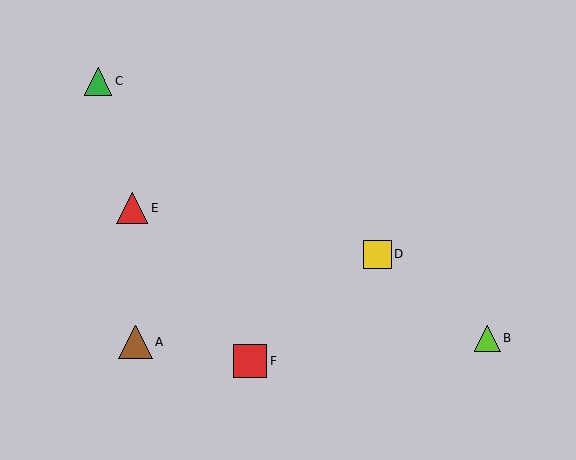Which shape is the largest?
The brown triangle (labeled A) is the largest.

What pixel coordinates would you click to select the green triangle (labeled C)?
Click at (98, 81) to select the green triangle C.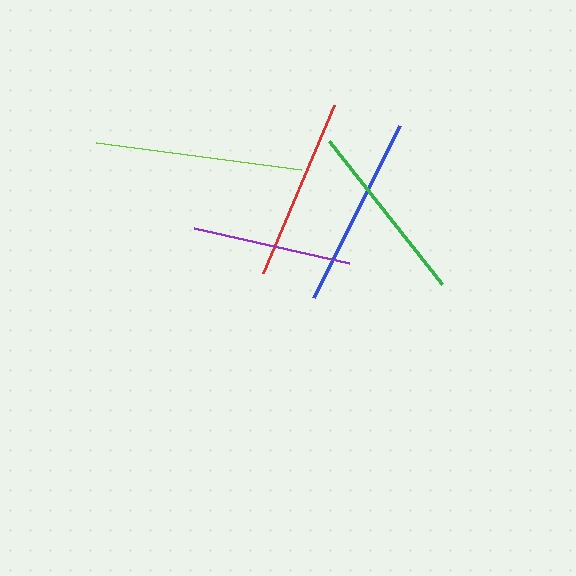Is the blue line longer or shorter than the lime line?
The lime line is longer than the blue line.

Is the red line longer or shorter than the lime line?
The lime line is longer than the red line.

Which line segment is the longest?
The lime line is the longest at approximately 207 pixels.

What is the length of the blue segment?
The blue segment is approximately 192 pixels long.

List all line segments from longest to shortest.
From longest to shortest: lime, blue, red, green, purple.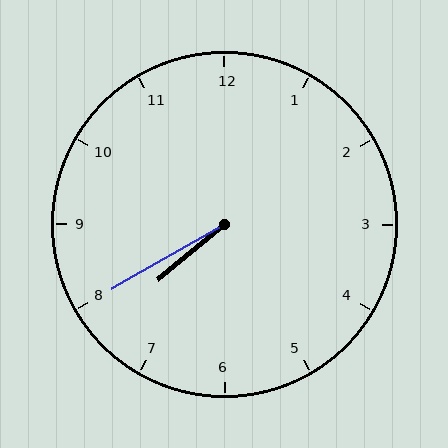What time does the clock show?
7:40.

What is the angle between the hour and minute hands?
Approximately 10 degrees.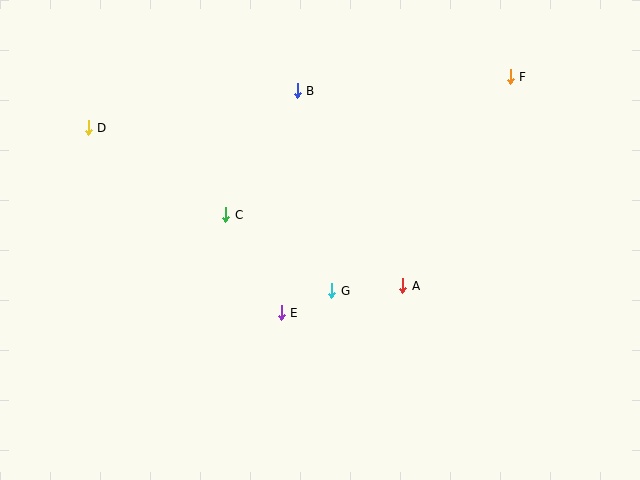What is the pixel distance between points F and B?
The distance between F and B is 214 pixels.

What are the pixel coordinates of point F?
Point F is at (510, 77).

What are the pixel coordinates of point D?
Point D is at (88, 128).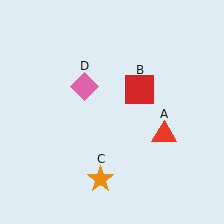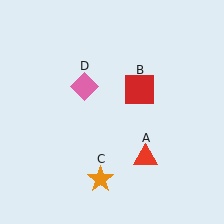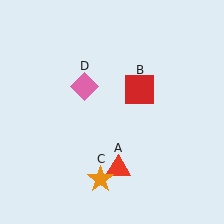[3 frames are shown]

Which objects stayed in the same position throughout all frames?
Red square (object B) and orange star (object C) and pink diamond (object D) remained stationary.